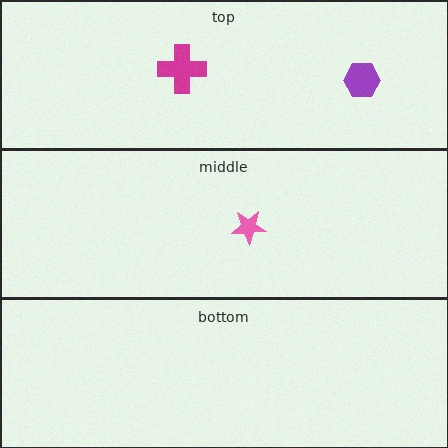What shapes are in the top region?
The purple hexagon, the magenta cross.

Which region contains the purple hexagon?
The top region.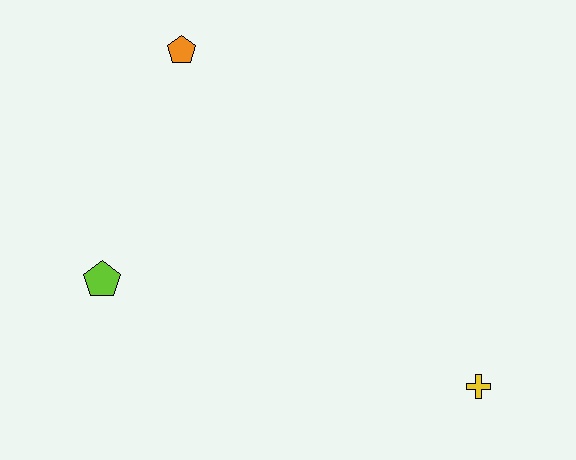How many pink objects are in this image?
There are no pink objects.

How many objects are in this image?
There are 3 objects.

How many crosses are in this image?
There is 1 cross.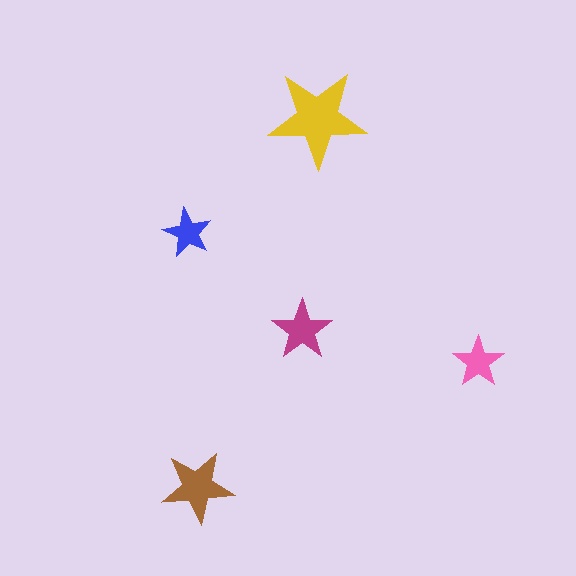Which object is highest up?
The yellow star is topmost.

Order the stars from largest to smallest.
the yellow one, the brown one, the magenta one, the pink one, the blue one.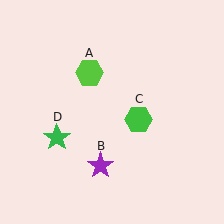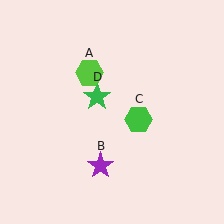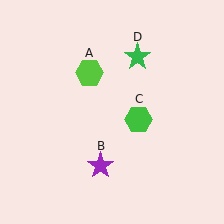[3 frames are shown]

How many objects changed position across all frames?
1 object changed position: green star (object D).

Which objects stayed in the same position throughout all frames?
Lime hexagon (object A) and purple star (object B) and green hexagon (object C) remained stationary.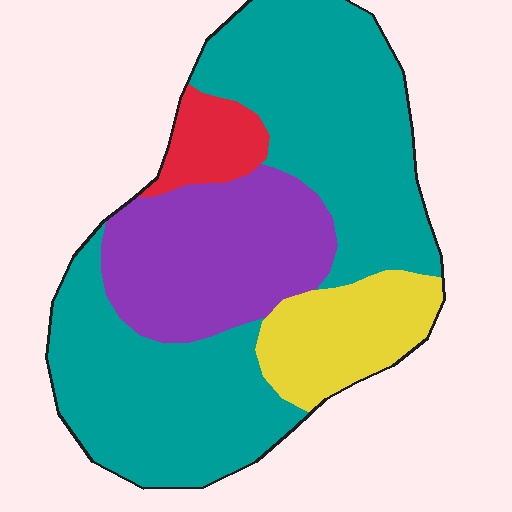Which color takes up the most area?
Teal, at roughly 55%.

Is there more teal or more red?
Teal.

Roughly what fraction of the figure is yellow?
Yellow takes up less than a sixth of the figure.